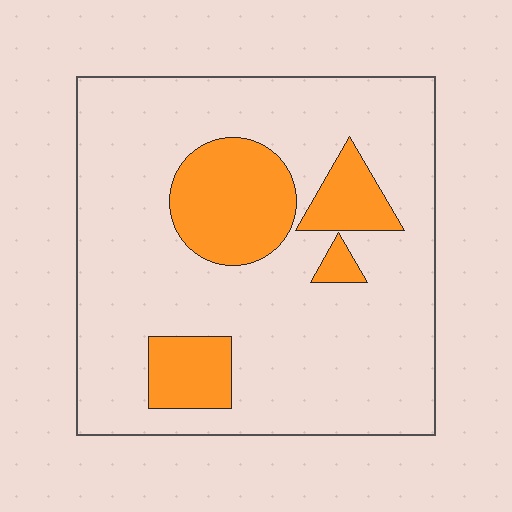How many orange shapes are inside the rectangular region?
4.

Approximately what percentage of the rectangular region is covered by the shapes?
Approximately 20%.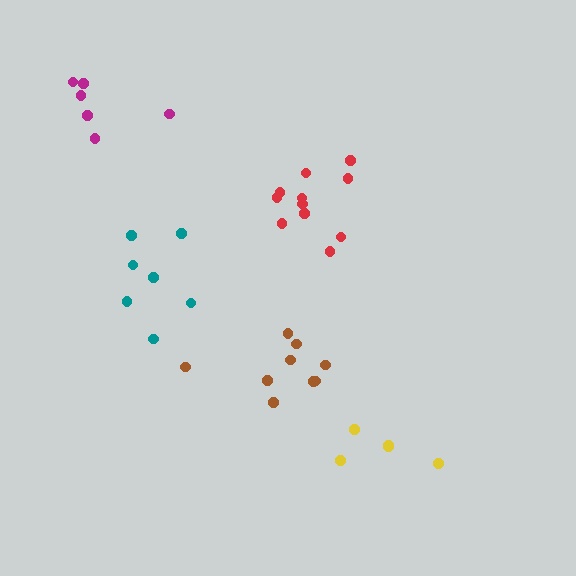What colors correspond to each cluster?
The clusters are colored: red, brown, teal, yellow, magenta.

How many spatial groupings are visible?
There are 5 spatial groupings.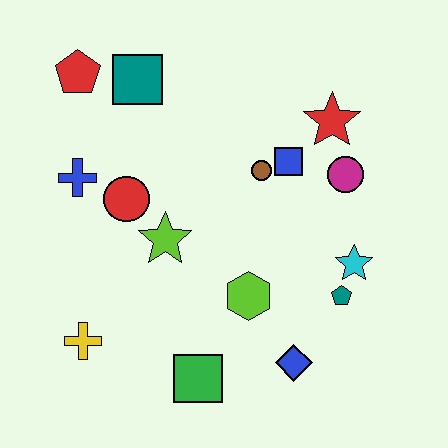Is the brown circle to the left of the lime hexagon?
No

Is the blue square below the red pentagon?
Yes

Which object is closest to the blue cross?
The red circle is closest to the blue cross.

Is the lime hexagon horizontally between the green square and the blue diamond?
Yes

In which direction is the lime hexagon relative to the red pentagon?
The lime hexagon is below the red pentagon.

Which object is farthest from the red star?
The yellow cross is farthest from the red star.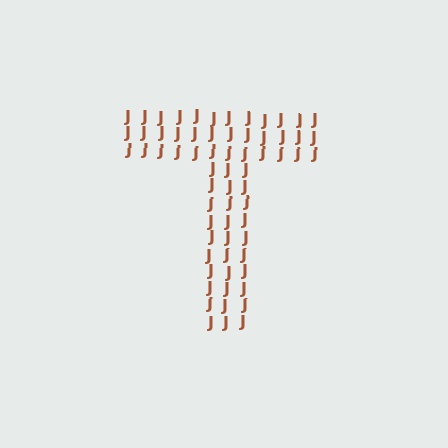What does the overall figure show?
The overall figure shows the letter T.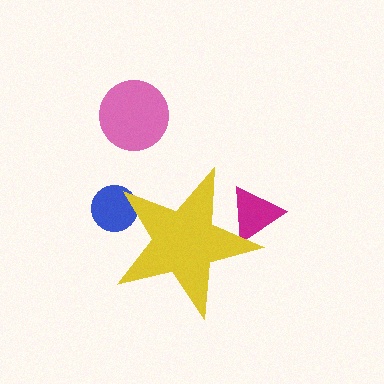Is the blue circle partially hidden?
Yes, the blue circle is partially hidden behind the yellow star.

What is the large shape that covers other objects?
A yellow star.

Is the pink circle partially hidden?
No, the pink circle is fully visible.